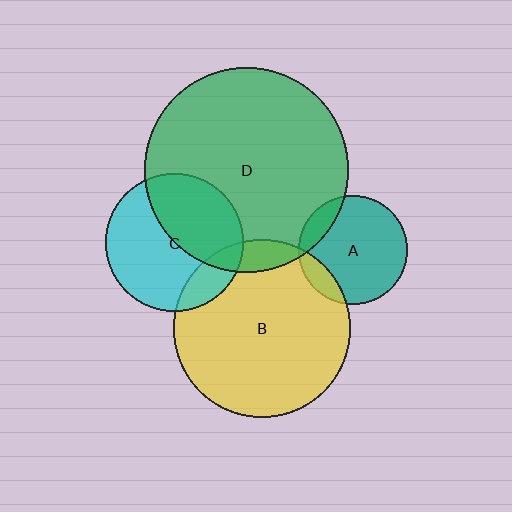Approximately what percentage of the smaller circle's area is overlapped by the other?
Approximately 45%.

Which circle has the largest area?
Circle D (green).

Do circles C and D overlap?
Yes.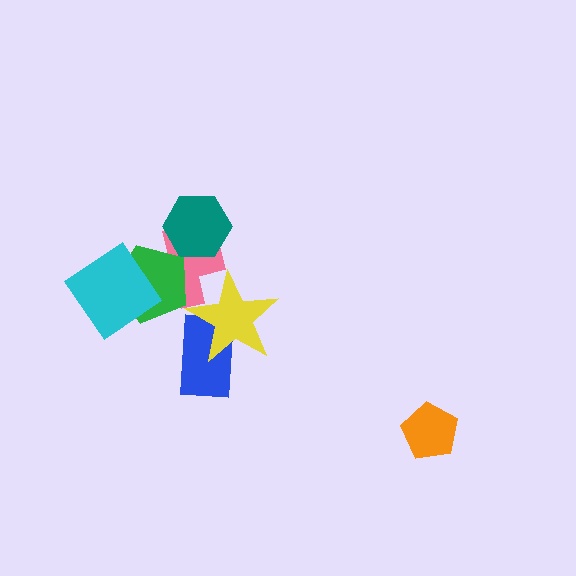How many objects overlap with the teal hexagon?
1 object overlaps with the teal hexagon.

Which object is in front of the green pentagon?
The cyan diamond is in front of the green pentagon.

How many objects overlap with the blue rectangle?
1 object overlaps with the blue rectangle.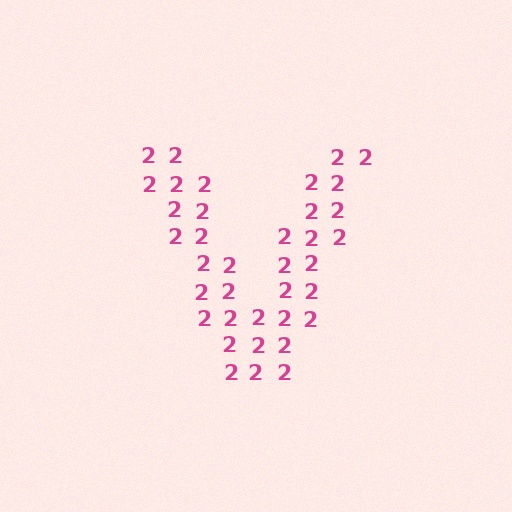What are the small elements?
The small elements are digit 2's.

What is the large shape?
The large shape is the letter V.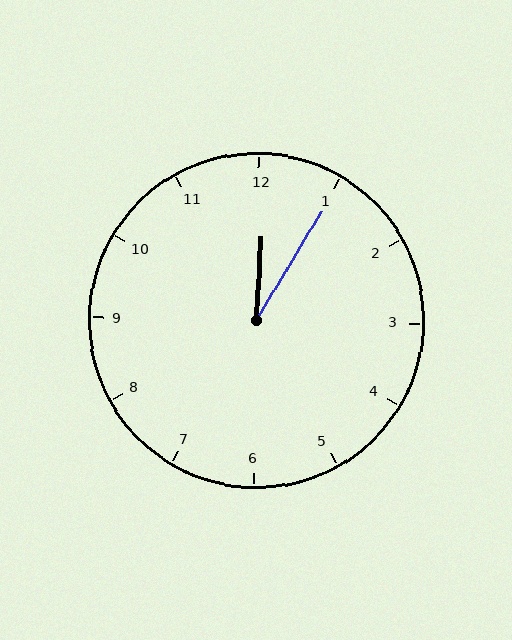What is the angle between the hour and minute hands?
Approximately 28 degrees.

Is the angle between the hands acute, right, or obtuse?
It is acute.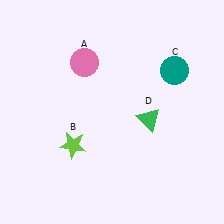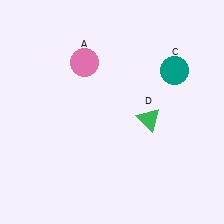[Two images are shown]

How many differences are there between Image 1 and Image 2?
There is 1 difference between the two images.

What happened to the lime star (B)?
The lime star (B) was removed in Image 2. It was in the bottom-left area of Image 1.